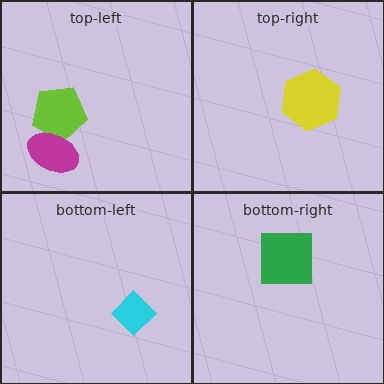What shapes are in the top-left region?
The lime pentagon, the magenta ellipse.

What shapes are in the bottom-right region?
The green square.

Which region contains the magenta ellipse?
The top-left region.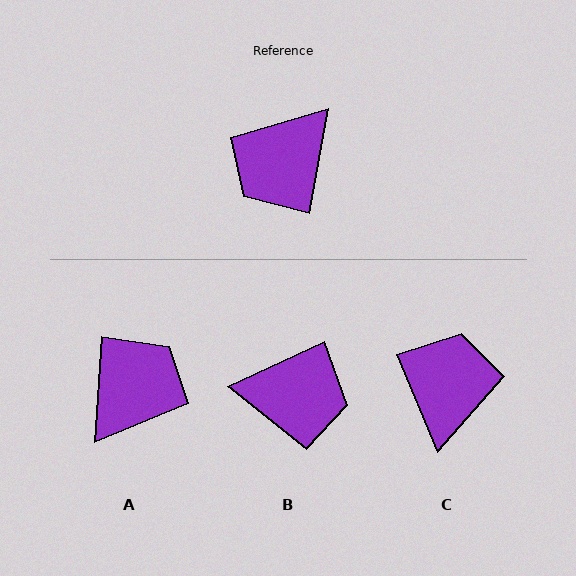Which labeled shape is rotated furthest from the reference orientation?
A, about 174 degrees away.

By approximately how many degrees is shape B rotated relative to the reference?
Approximately 125 degrees counter-clockwise.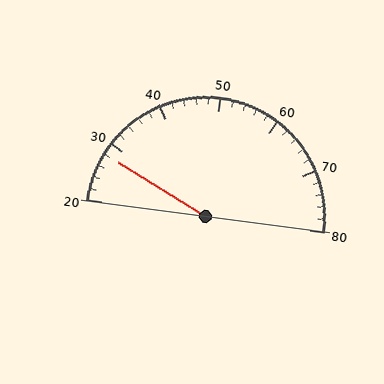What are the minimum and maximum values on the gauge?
The gauge ranges from 20 to 80.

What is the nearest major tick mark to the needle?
The nearest major tick mark is 30.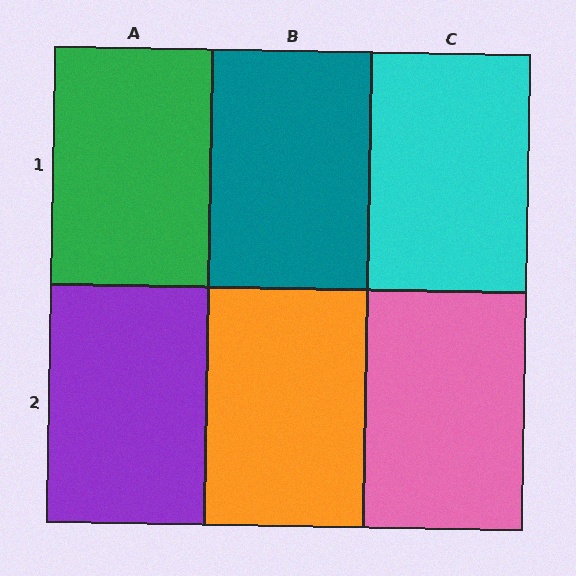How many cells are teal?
1 cell is teal.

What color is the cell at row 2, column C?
Pink.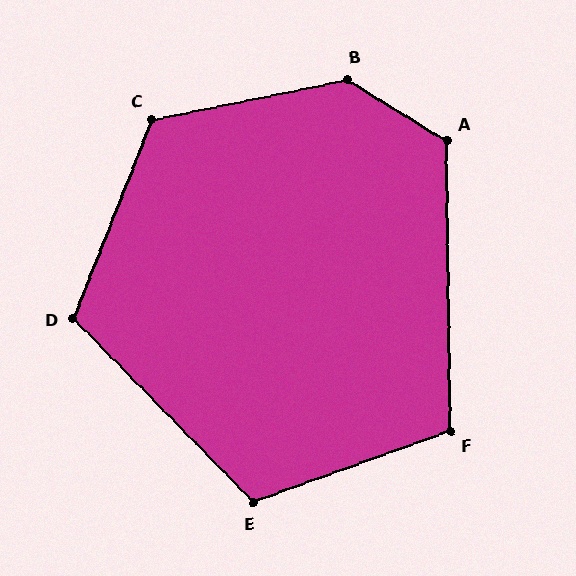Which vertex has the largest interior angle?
B, at approximately 137 degrees.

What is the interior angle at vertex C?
Approximately 123 degrees (obtuse).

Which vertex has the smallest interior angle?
F, at approximately 109 degrees.